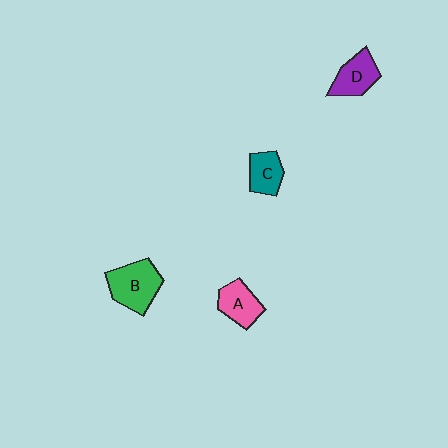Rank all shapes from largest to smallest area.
From largest to smallest: B (green), D (purple), A (pink), C (teal).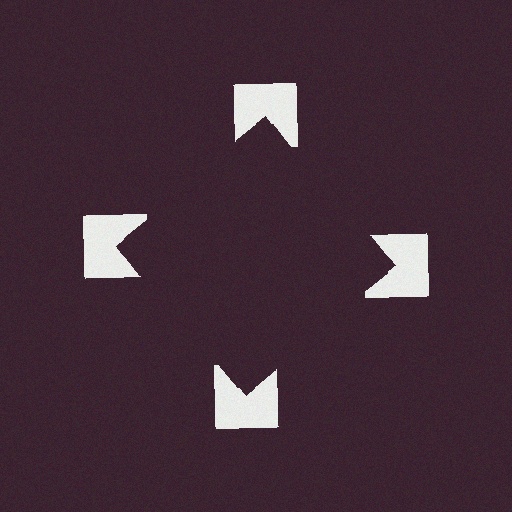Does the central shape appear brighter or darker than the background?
It typically appears slightly darker than the background, even though no actual brightness change is drawn.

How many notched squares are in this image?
There are 4 — one at each vertex of the illusory square.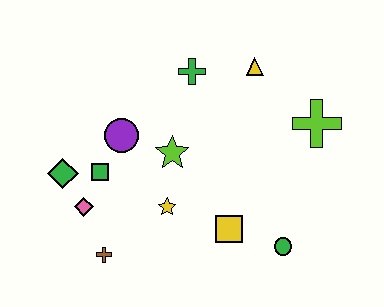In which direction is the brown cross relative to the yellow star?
The brown cross is to the left of the yellow star.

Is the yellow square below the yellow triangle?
Yes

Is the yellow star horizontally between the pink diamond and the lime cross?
Yes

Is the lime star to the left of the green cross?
Yes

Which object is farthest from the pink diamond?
The lime cross is farthest from the pink diamond.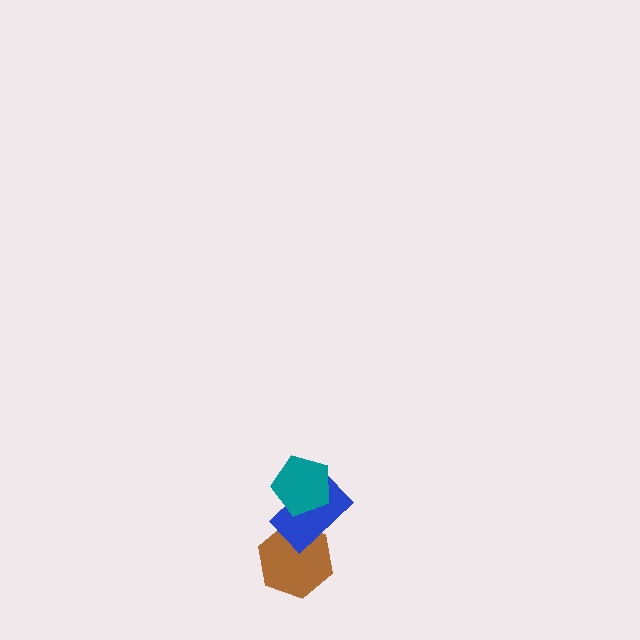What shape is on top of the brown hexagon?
The blue rectangle is on top of the brown hexagon.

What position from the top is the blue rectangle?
The blue rectangle is 2nd from the top.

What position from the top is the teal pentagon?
The teal pentagon is 1st from the top.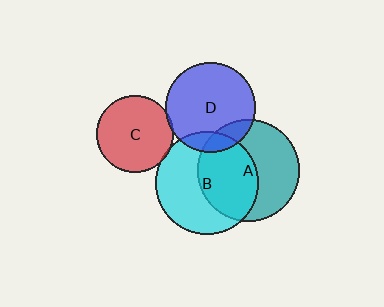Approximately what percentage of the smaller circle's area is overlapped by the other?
Approximately 5%.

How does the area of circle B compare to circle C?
Approximately 1.8 times.